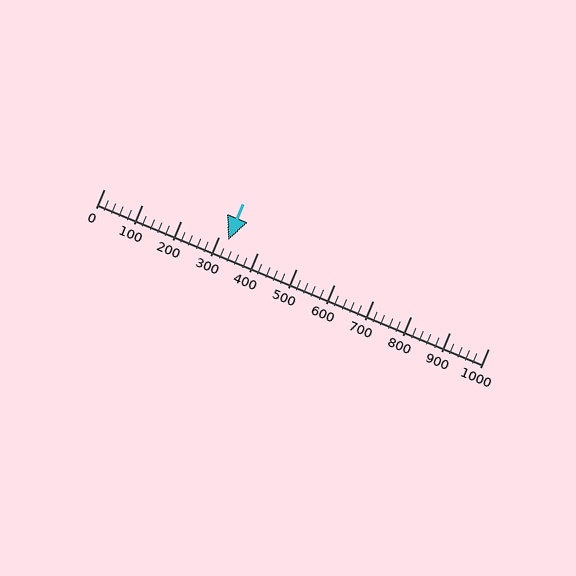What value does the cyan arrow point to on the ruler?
The cyan arrow points to approximately 323.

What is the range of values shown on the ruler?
The ruler shows values from 0 to 1000.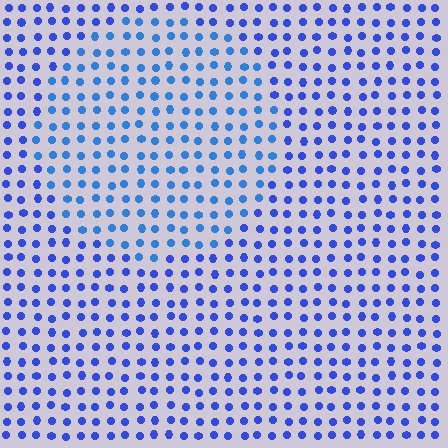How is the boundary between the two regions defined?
The boundary is defined purely by a slight shift in hue (about 20 degrees). Spacing, size, and orientation are identical on both sides.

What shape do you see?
I see a circle.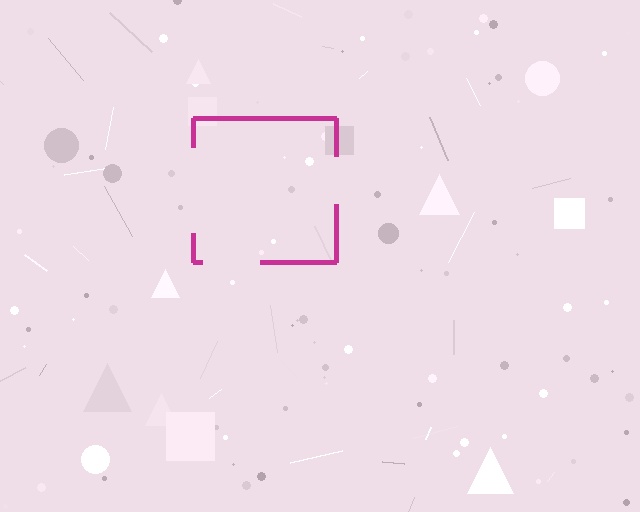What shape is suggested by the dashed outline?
The dashed outline suggests a square.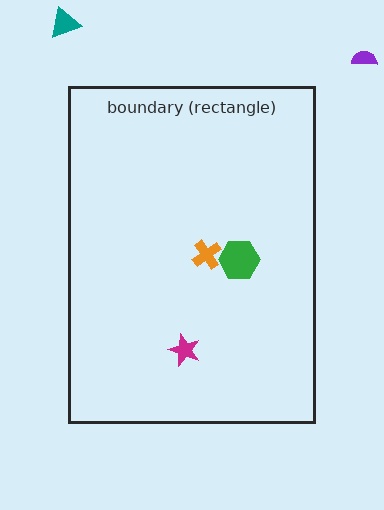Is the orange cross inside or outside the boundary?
Inside.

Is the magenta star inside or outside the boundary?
Inside.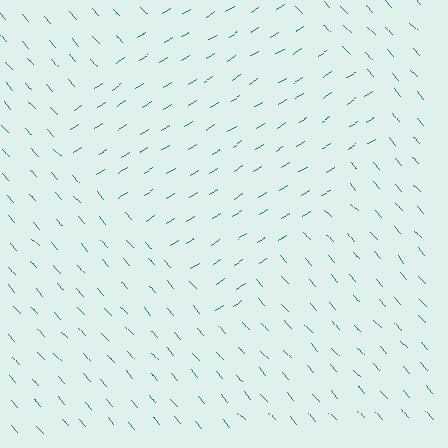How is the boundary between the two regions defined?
The boundary is defined purely by a change in line orientation (approximately 81 degrees difference). All lines are the same color and thickness.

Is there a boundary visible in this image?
Yes, there is a texture boundary formed by a change in line orientation.